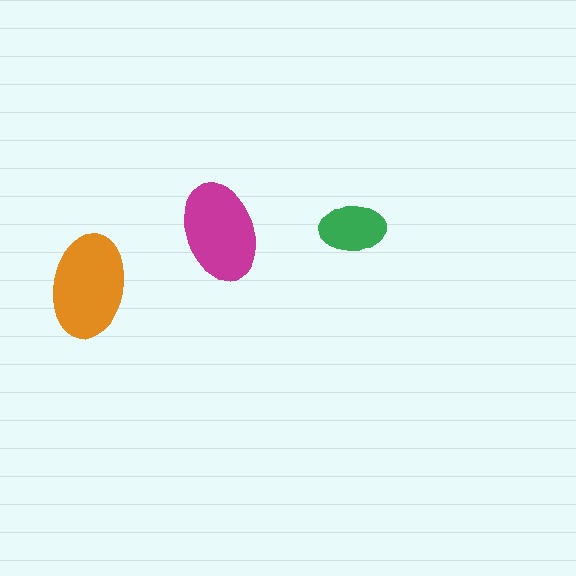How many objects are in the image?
There are 3 objects in the image.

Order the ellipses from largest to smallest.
the orange one, the magenta one, the green one.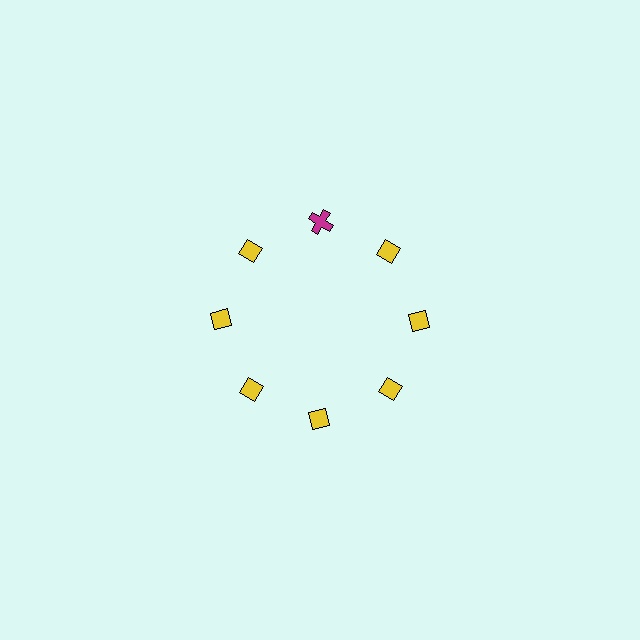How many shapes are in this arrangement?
There are 8 shapes arranged in a ring pattern.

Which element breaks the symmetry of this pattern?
The magenta cross at roughly the 12 o'clock position breaks the symmetry. All other shapes are yellow diamonds.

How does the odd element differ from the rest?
It differs in both color (magenta instead of yellow) and shape (cross instead of diamond).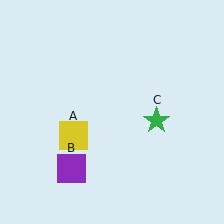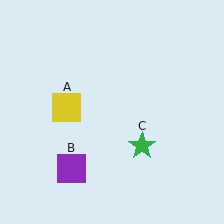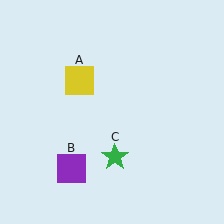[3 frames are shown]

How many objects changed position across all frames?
2 objects changed position: yellow square (object A), green star (object C).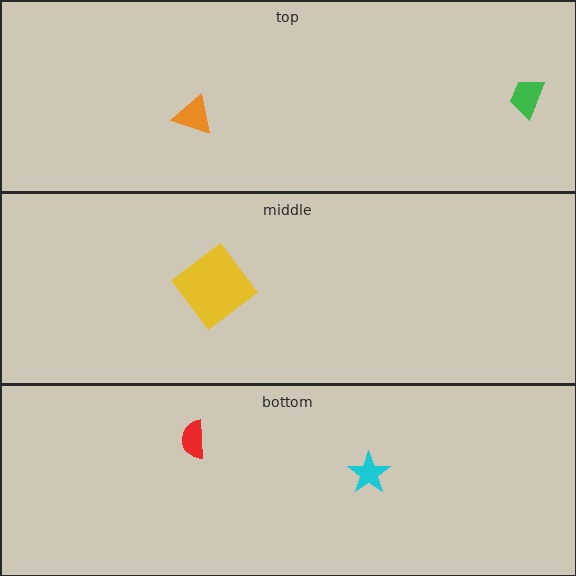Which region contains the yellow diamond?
The middle region.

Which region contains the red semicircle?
The bottom region.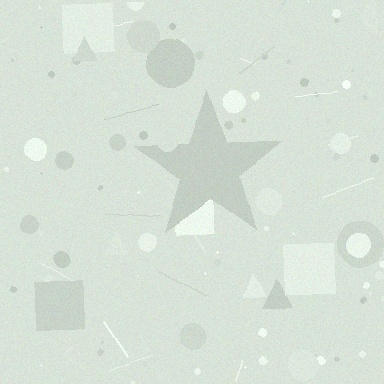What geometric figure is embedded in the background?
A star is embedded in the background.